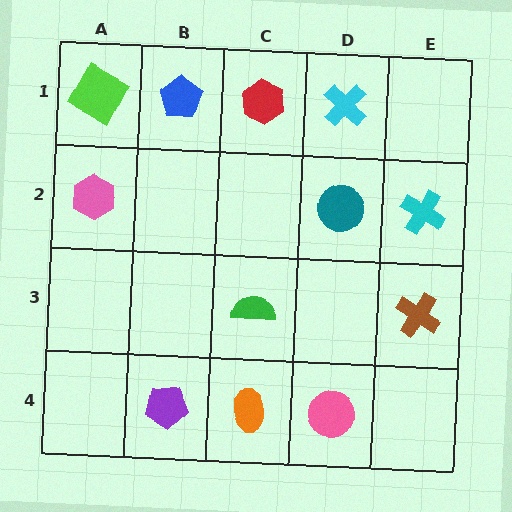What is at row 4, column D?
A pink circle.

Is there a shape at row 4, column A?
No, that cell is empty.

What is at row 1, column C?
A red hexagon.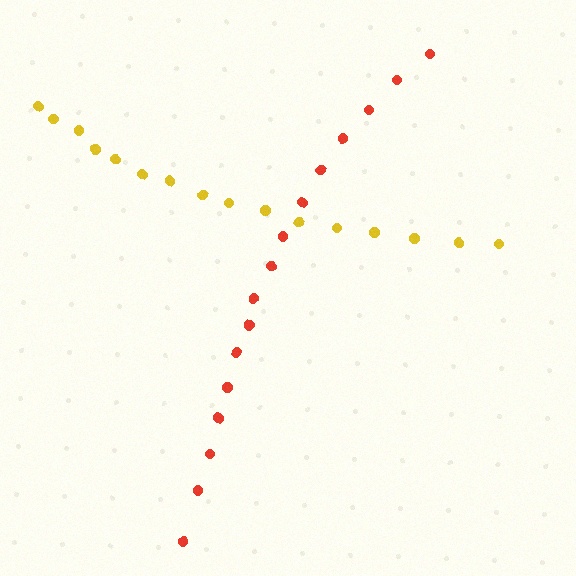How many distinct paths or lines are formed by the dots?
There are 2 distinct paths.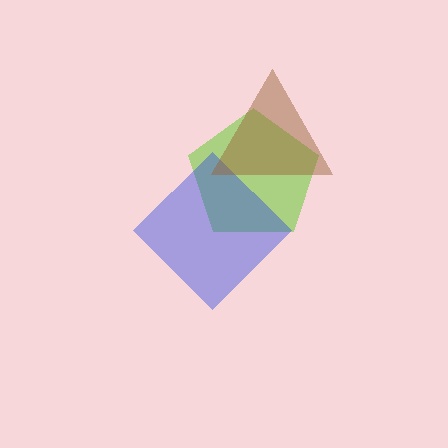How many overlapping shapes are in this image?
There are 3 overlapping shapes in the image.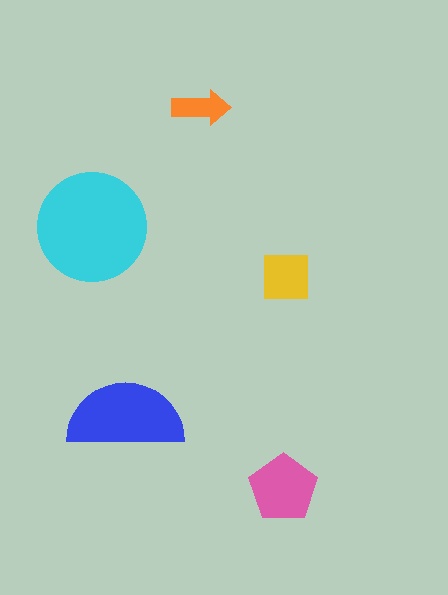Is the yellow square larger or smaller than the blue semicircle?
Smaller.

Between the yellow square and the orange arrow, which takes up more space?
The yellow square.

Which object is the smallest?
The orange arrow.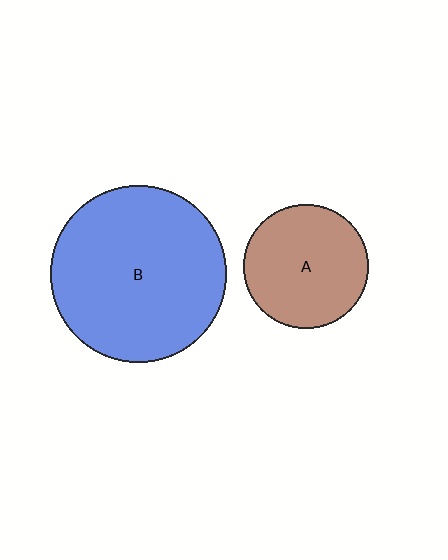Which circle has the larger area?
Circle B (blue).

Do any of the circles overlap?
No, none of the circles overlap.